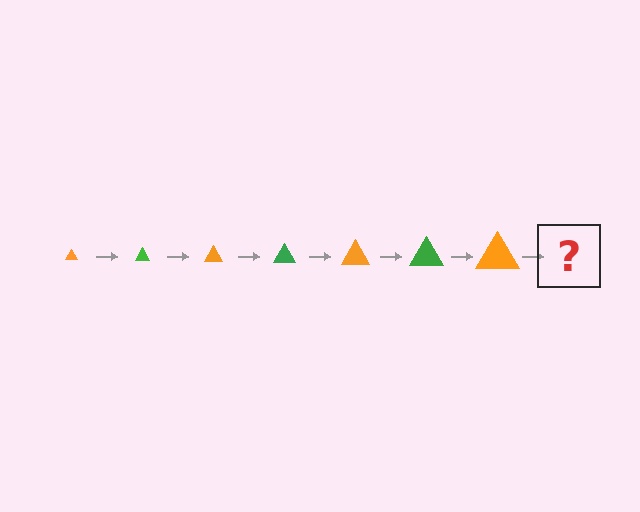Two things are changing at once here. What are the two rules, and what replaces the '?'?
The two rules are that the triangle grows larger each step and the color cycles through orange and green. The '?' should be a green triangle, larger than the previous one.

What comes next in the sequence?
The next element should be a green triangle, larger than the previous one.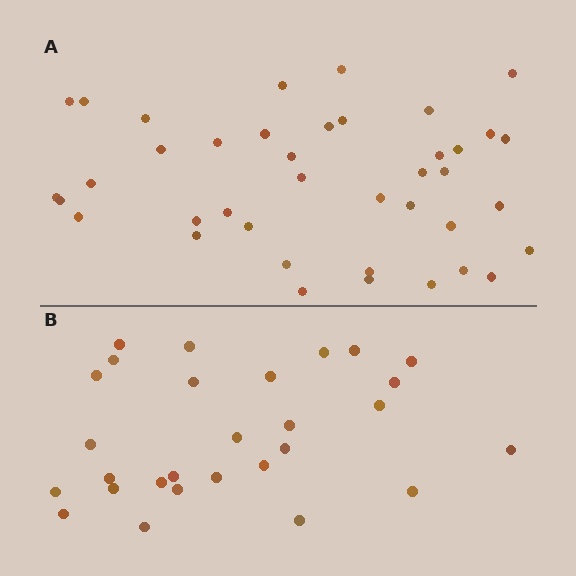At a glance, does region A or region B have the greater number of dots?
Region A (the top region) has more dots.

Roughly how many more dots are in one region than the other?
Region A has roughly 12 or so more dots than region B.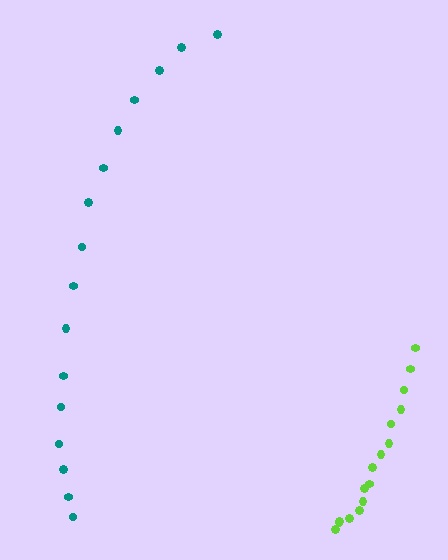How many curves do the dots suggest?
There are 2 distinct paths.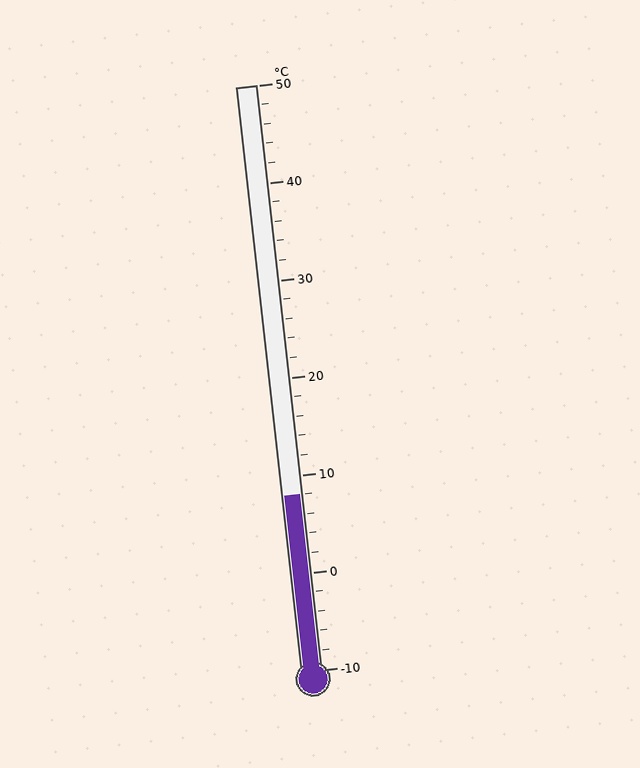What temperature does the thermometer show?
The thermometer shows approximately 8°C.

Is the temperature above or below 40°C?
The temperature is below 40°C.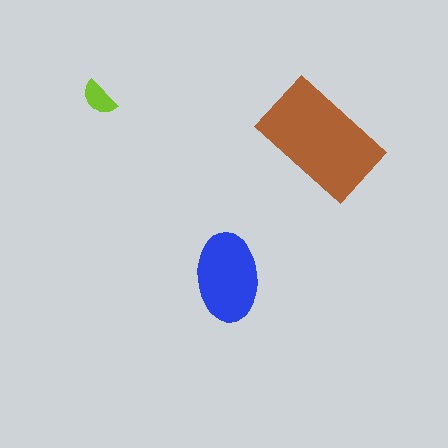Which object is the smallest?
The lime semicircle.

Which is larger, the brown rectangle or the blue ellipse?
The brown rectangle.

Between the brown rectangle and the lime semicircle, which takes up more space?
The brown rectangle.